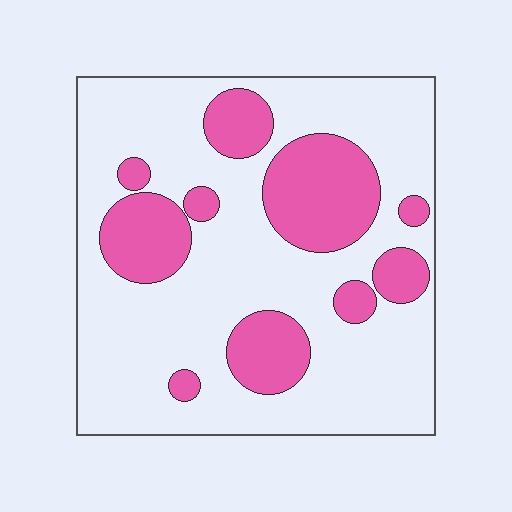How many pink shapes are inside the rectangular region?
10.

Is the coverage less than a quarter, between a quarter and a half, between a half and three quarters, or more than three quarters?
Between a quarter and a half.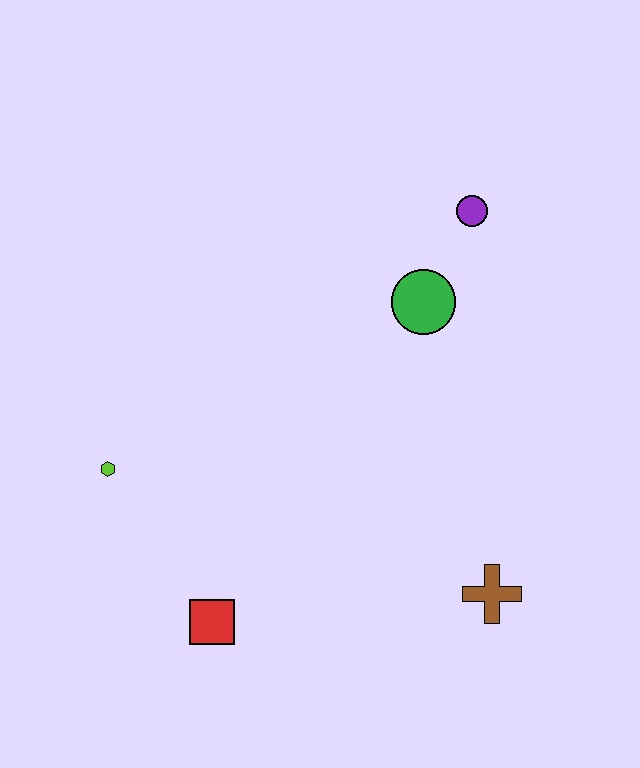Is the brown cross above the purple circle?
No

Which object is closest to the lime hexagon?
The red square is closest to the lime hexagon.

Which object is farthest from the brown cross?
The lime hexagon is farthest from the brown cross.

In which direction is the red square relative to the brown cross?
The red square is to the left of the brown cross.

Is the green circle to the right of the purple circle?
No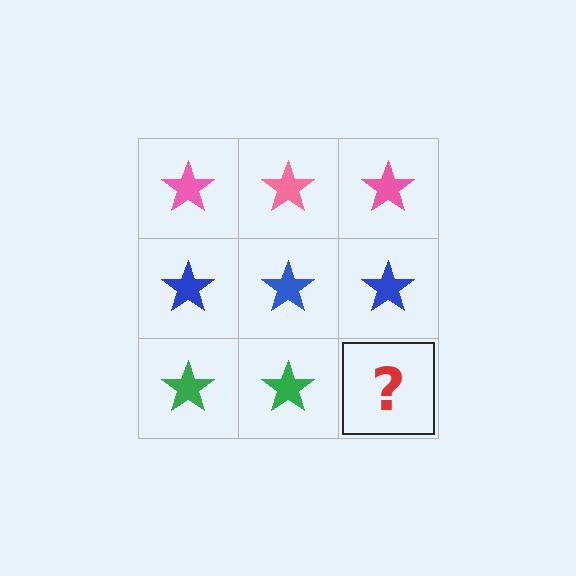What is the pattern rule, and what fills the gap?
The rule is that each row has a consistent color. The gap should be filled with a green star.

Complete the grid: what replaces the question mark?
The question mark should be replaced with a green star.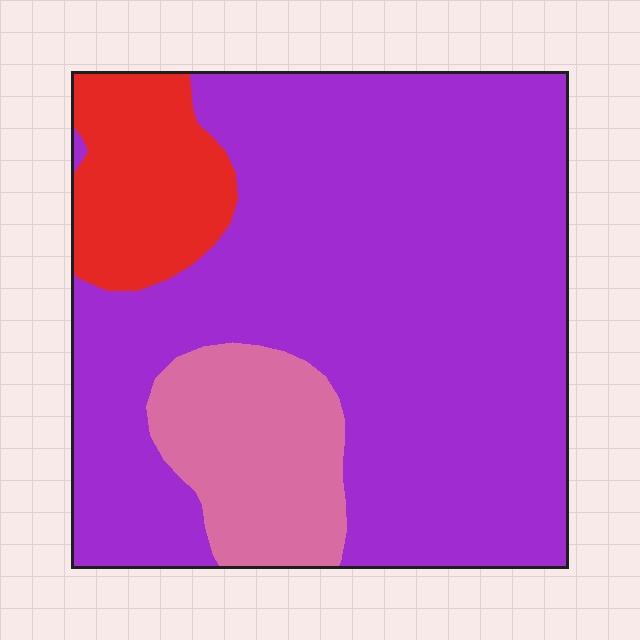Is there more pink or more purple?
Purple.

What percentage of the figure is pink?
Pink covers about 15% of the figure.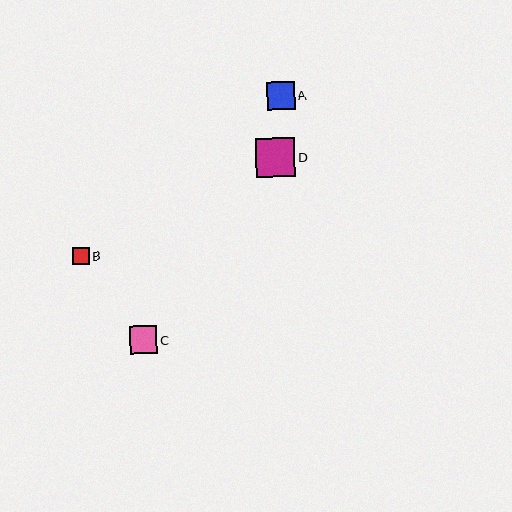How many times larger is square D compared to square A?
Square D is approximately 1.4 times the size of square A.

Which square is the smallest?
Square B is the smallest with a size of approximately 17 pixels.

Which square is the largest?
Square D is the largest with a size of approximately 39 pixels.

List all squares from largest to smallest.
From largest to smallest: D, A, C, B.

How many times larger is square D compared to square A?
Square D is approximately 1.4 times the size of square A.